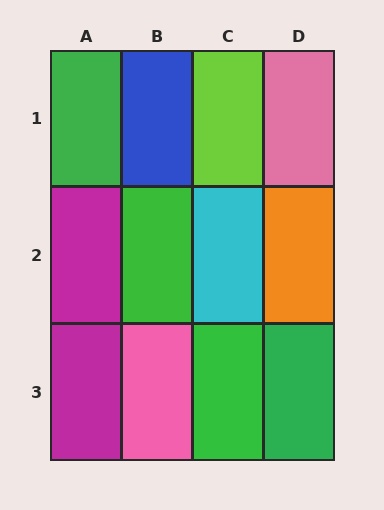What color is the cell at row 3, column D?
Green.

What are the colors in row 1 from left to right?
Green, blue, lime, pink.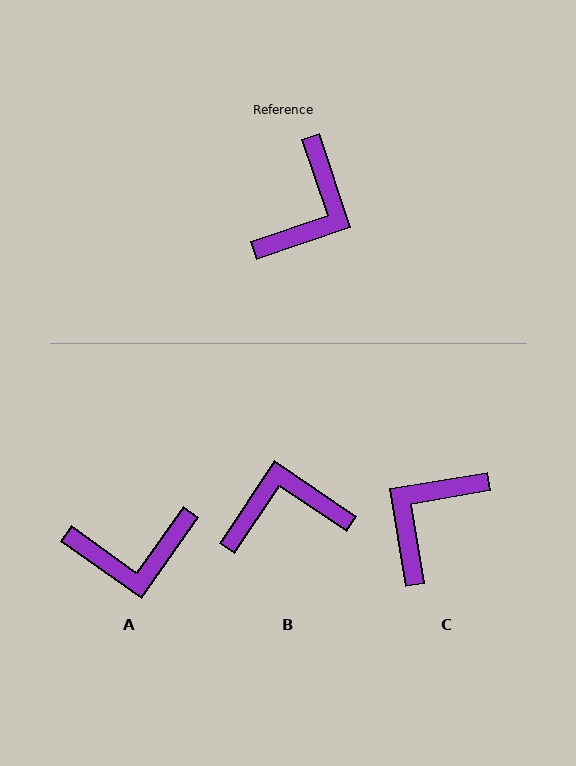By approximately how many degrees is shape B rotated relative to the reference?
Approximately 127 degrees counter-clockwise.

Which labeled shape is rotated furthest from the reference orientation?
C, about 171 degrees away.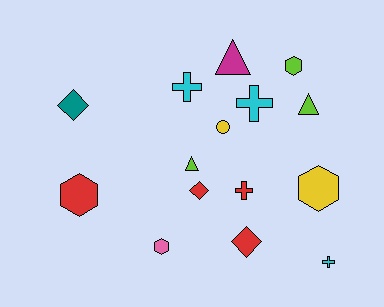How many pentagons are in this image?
There are no pentagons.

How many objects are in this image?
There are 15 objects.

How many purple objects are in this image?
There are no purple objects.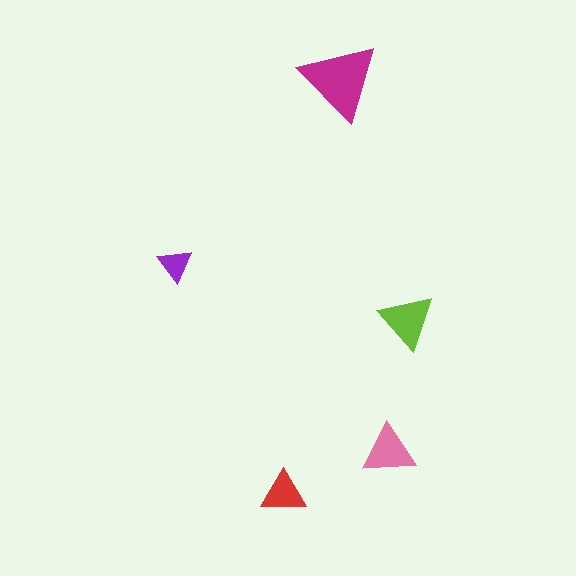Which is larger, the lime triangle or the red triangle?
The lime one.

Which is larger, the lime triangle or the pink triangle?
The lime one.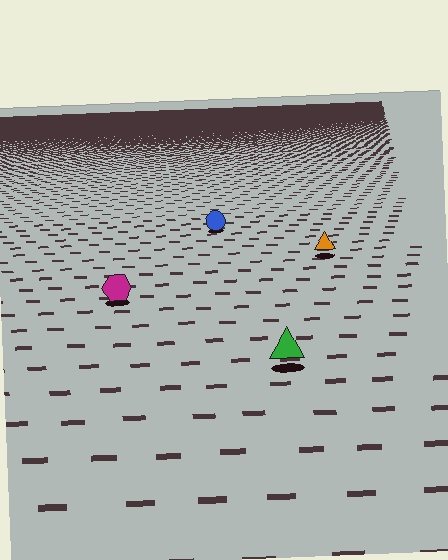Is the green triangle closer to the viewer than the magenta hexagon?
Yes. The green triangle is closer — you can tell from the texture gradient: the ground texture is coarser near it.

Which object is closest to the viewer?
The green triangle is closest. The texture marks near it are larger and more spread out.